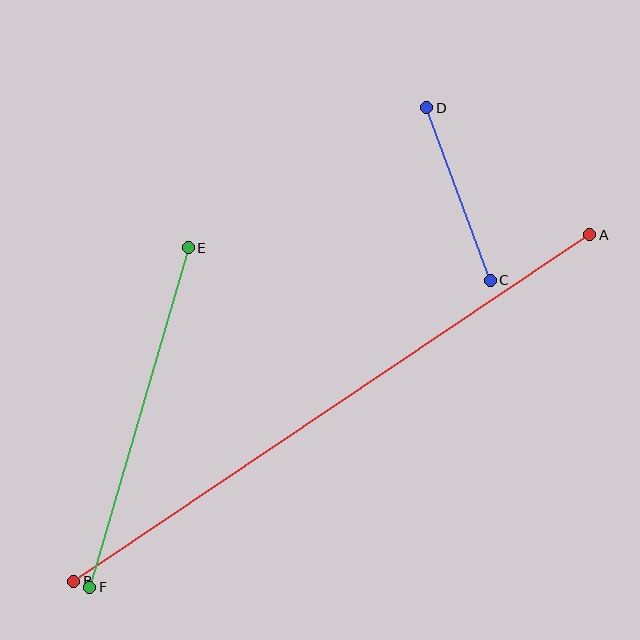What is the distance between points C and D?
The distance is approximately 183 pixels.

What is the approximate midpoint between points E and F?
The midpoint is at approximately (139, 418) pixels.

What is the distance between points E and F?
The distance is approximately 353 pixels.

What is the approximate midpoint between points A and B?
The midpoint is at approximately (332, 408) pixels.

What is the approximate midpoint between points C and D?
The midpoint is at approximately (459, 194) pixels.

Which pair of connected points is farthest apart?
Points A and B are farthest apart.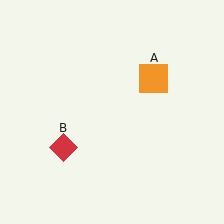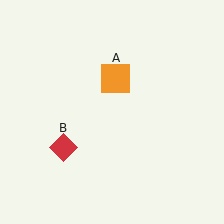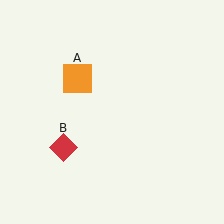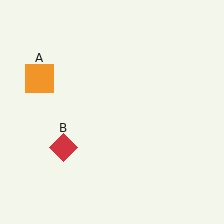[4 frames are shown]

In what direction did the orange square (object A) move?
The orange square (object A) moved left.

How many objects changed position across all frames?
1 object changed position: orange square (object A).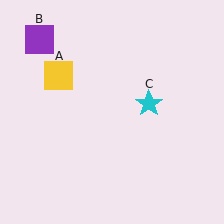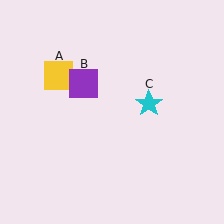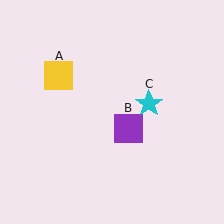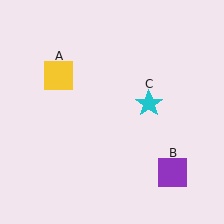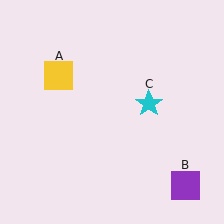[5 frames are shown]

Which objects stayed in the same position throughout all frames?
Yellow square (object A) and cyan star (object C) remained stationary.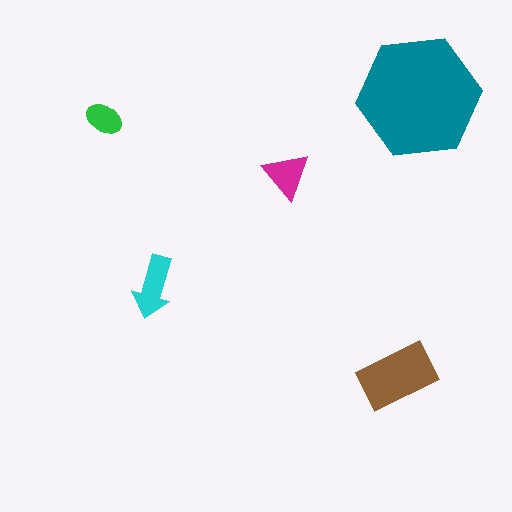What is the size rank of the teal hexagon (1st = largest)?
1st.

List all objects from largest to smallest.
The teal hexagon, the brown rectangle, the cyan arrow, the magenta triangle, the green ellipse.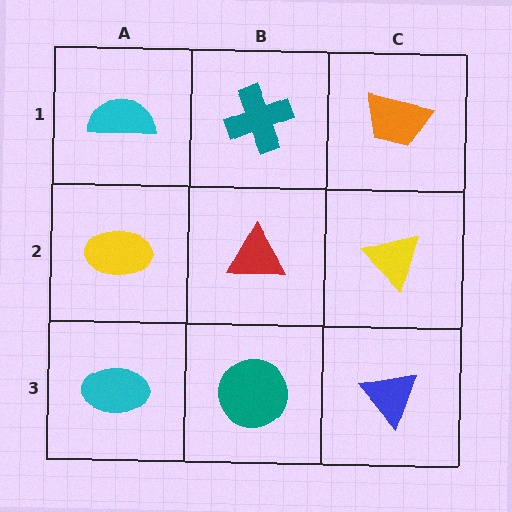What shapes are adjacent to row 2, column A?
A cyan semicircle (row 1, column A), a cyan ellipse (row 3, column A), a red triangle (row 2, column B).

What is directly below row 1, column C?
A yellow triangle.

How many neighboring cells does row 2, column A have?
3.